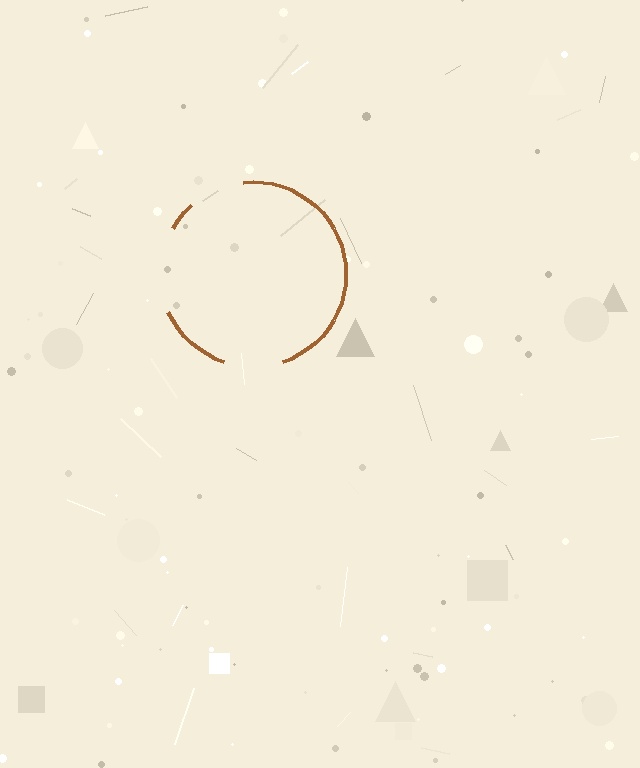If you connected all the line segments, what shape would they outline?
They would outline a circle.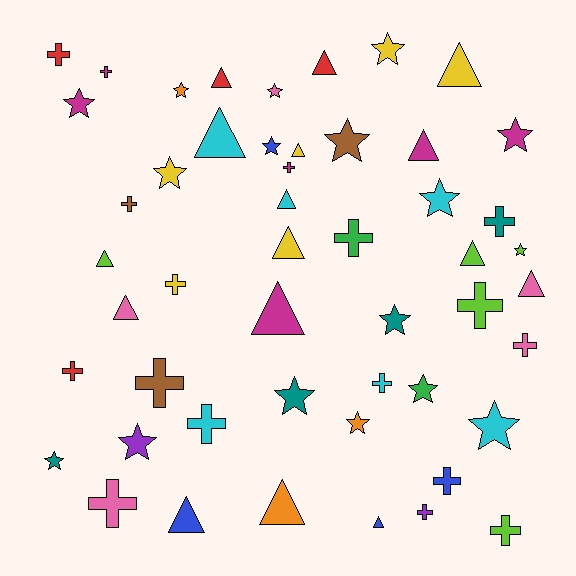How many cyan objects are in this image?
There are 6 cyan objects.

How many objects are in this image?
There are 50 objects.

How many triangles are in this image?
There are 16 triangles.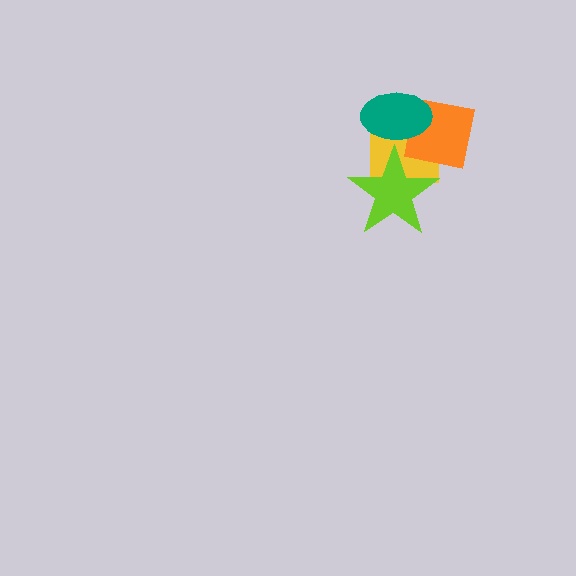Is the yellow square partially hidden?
Yes, it is partially covered by another shape.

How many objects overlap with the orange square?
3 objects overlap with the orange square.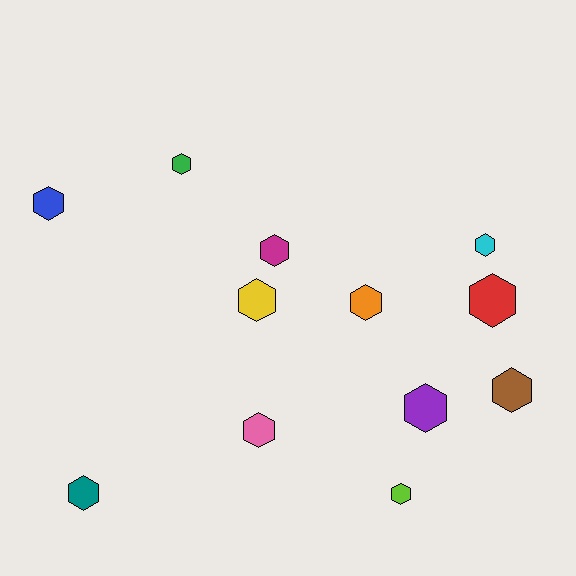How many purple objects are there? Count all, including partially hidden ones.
There is 1 purple object.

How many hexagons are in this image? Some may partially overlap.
There are 12 hexagons.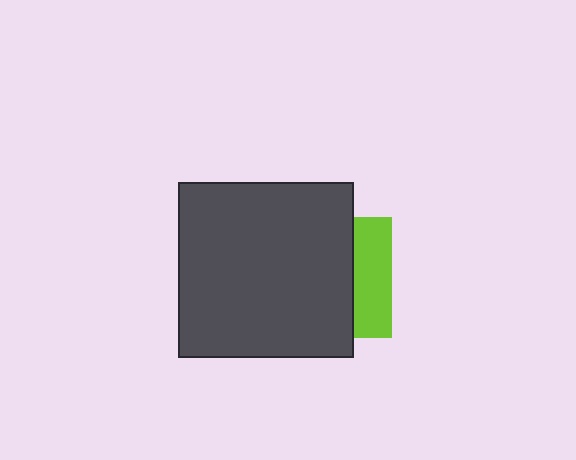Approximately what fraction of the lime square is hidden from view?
Roughly 68% of the lime square is hidden behind the dark gray square.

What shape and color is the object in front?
The object in front is a dark gray square.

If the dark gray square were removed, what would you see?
You would see the complete lime square.